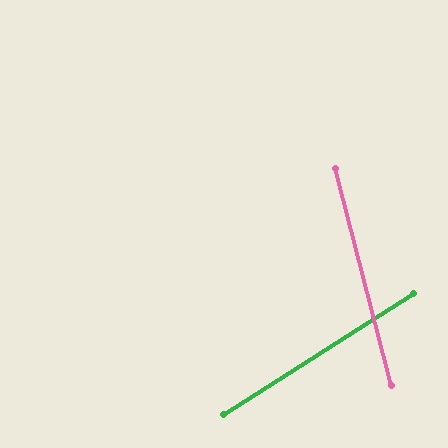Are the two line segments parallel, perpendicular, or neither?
Neither parallel nor perpendicular — they differ by about 72°.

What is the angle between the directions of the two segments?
Approximately 72 degrees.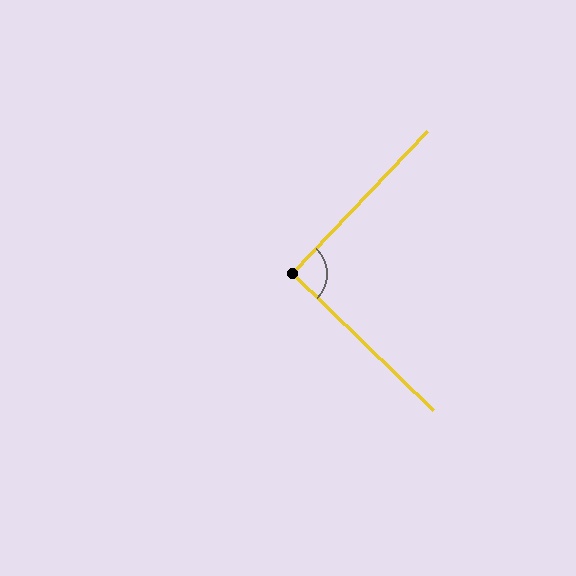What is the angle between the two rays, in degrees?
Approximately 91 degrees.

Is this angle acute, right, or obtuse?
It is approximately a right angle.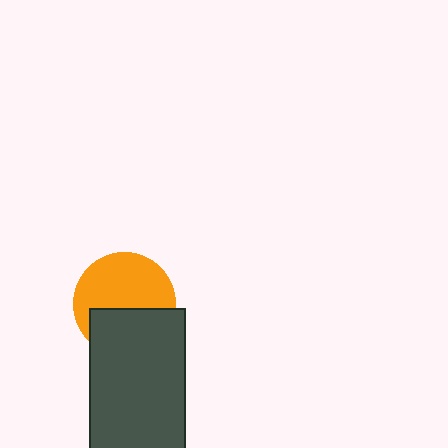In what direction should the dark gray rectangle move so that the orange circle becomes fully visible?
The dark gray rectangle should move down. That is the shortest direction to clear the overlap and leave the orange circle fully visible.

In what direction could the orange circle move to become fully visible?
The orange circle could move up. That would shift it out from behind the dark gray rectangle entirely.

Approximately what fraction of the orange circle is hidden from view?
Roughly 41% of the orange circle is hidden behind the dark gray rectangle.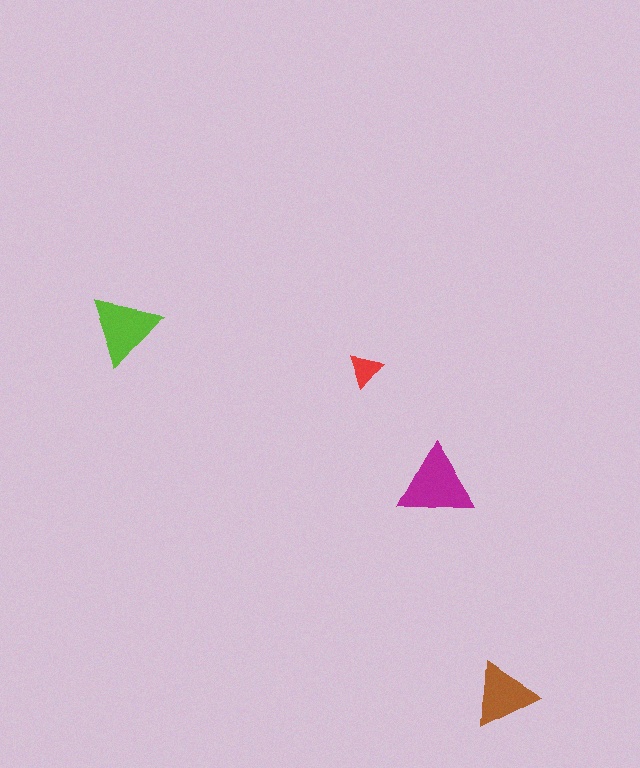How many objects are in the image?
There are 4 objects in the image.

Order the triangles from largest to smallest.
the magenta one, the lime one, the brown one, the red one.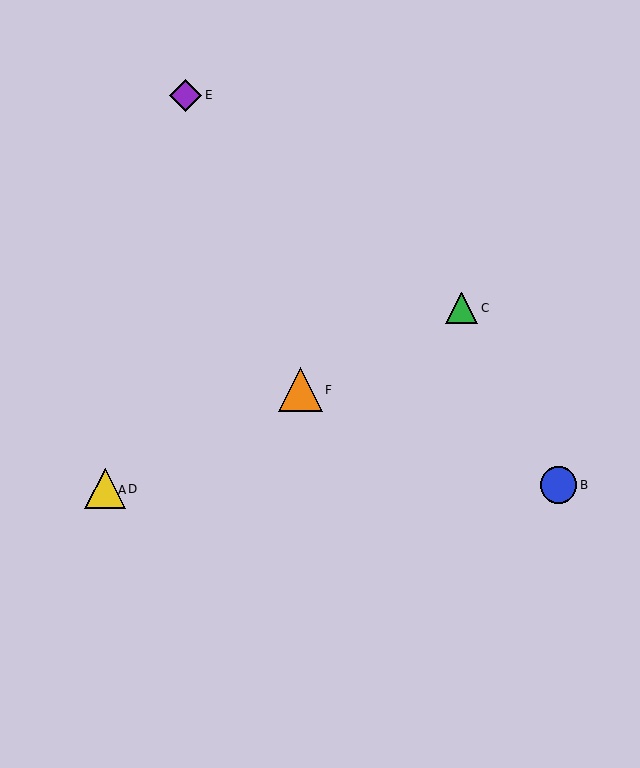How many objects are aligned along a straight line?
4 objects (A, C, D, F) are aligned along a straight line.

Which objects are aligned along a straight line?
Objects A, C, D, F are aligned along a straight line.